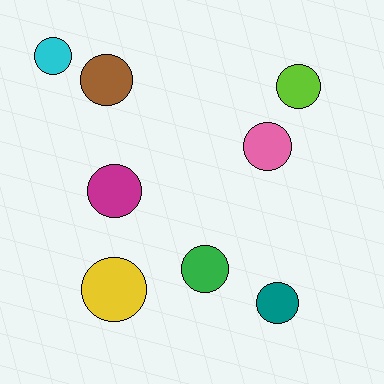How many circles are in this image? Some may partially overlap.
There are 8 circles.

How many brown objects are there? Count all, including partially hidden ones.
There is 1 brown object.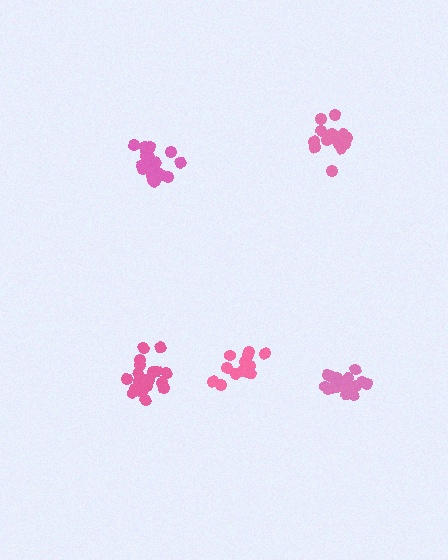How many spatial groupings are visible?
There are 5 spatial groupings.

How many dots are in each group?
Group 1: 15 dots, Group 2: 21 dots, Group 3: 18 dots, Group 4: 16 dots, Group 5: 21 dots (91 total).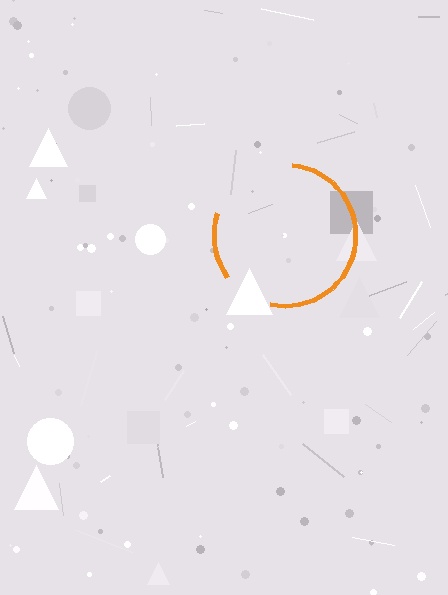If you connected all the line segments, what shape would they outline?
They would outline a circle.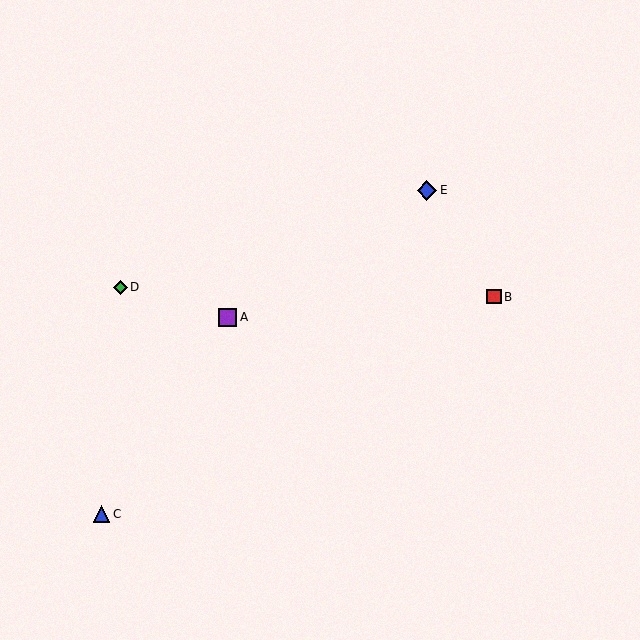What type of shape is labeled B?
Shape B is a red square.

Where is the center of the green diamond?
The center of the green diamond is at (120, 287).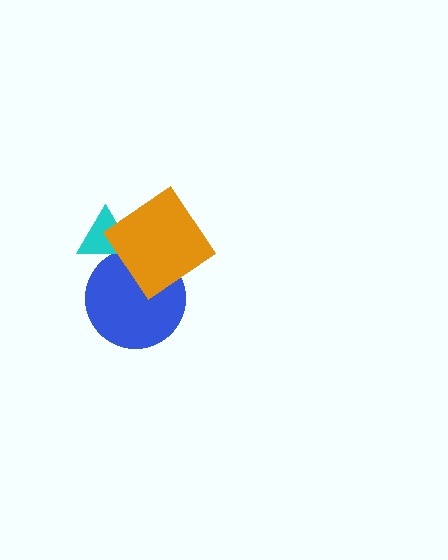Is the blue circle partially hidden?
Yes, it is partially covered by another shape.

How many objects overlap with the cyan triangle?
2 objects overlap with the cyan triangle.